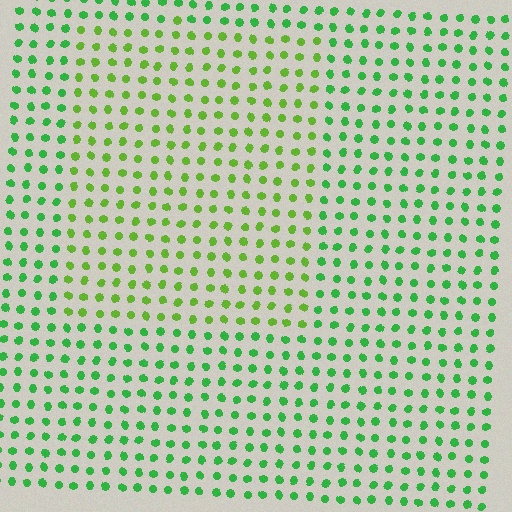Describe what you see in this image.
The image is filled with small green elements in a uniform arrangement. A rectangle-shaped region is visible where the elements are tinted to a slightly different hue, forming a subtle color boundary.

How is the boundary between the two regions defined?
The boundary is defined purely by a slight shift in hue (about 31 degrees). Spacing, size, and orientation are identical on both sides.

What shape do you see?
I see a rectangle.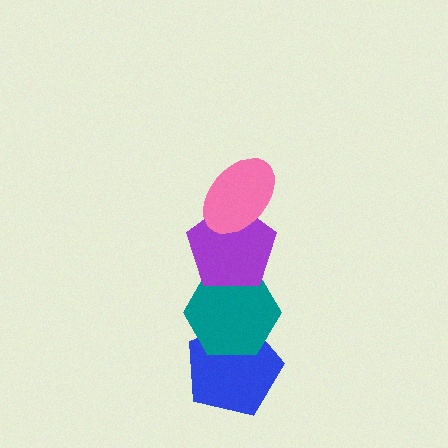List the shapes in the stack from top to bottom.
From top to bottom: the pink ellipse, the purple pentagon, the teal hexagon, the blue pentagon.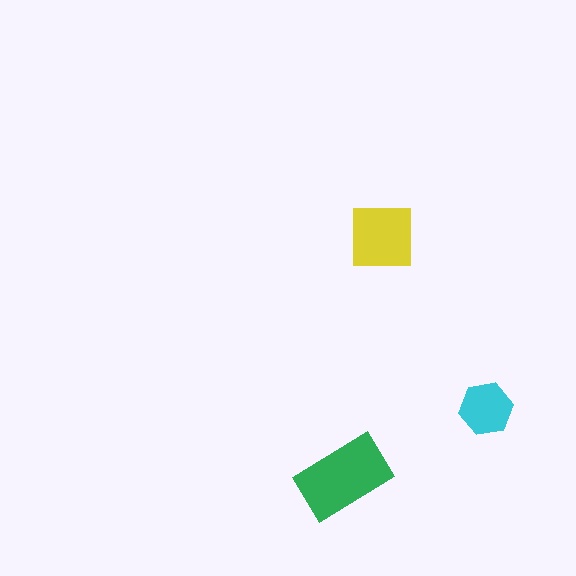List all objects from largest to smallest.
The green rectangle, the yellow square, the cyan hexagon.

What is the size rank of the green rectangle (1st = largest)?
1st.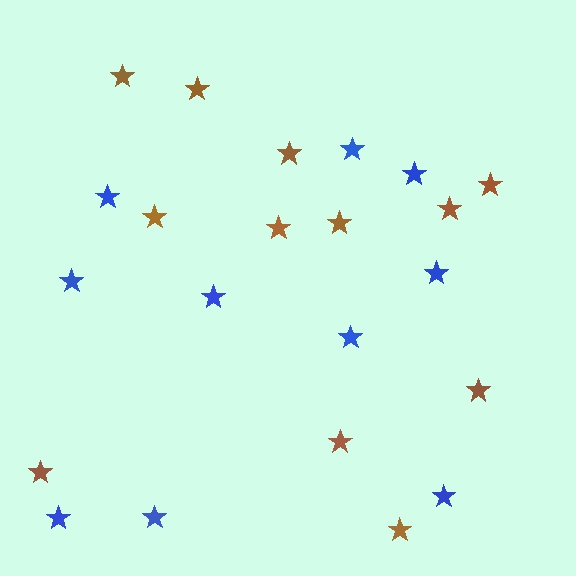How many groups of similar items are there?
There are 2 groups: one group of brown stars (12) and one group of blue stars (10).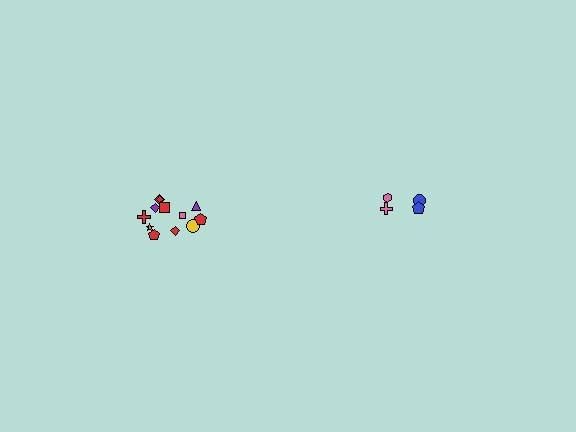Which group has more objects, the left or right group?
The left group.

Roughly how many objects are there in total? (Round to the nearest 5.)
Roughly 15 objects in total.